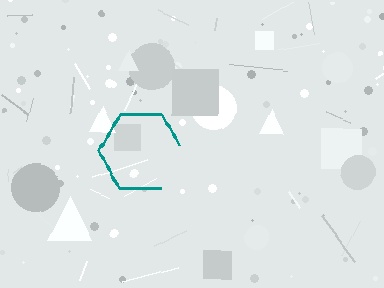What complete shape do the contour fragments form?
The contour fragments form a hexagon.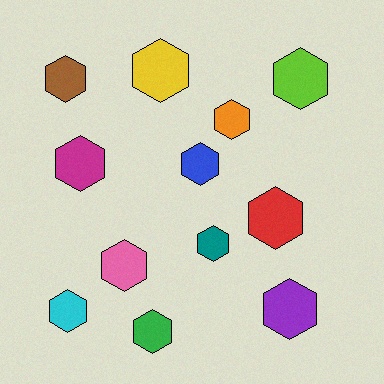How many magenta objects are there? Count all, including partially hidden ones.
There is 1 magenta object.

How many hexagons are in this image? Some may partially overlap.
There are 12 hexagons.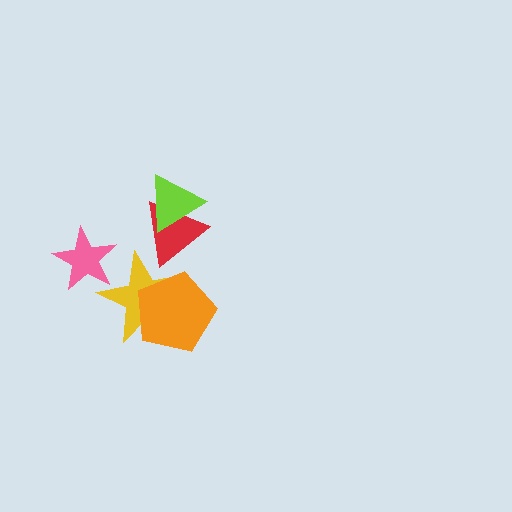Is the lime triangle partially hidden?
No, no other shape covers it.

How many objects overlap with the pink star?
1 object overlaps with the pink star.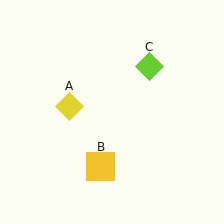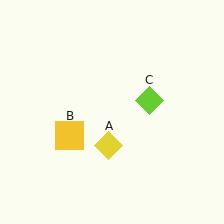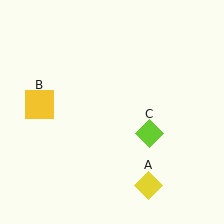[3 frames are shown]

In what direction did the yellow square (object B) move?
The yellow square (object B) moved up and to the left.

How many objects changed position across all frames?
3 objects changed position: yellow diamond (object A), yellow square (object B), lime diamond (object C).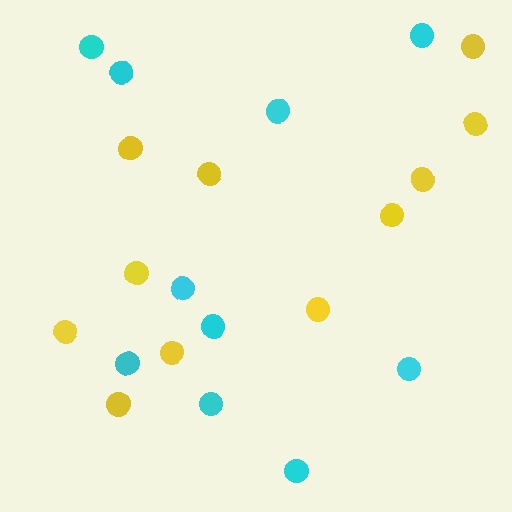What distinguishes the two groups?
There are 2 groups: one group of cyan circles (10) and one group of yellow circles (11).